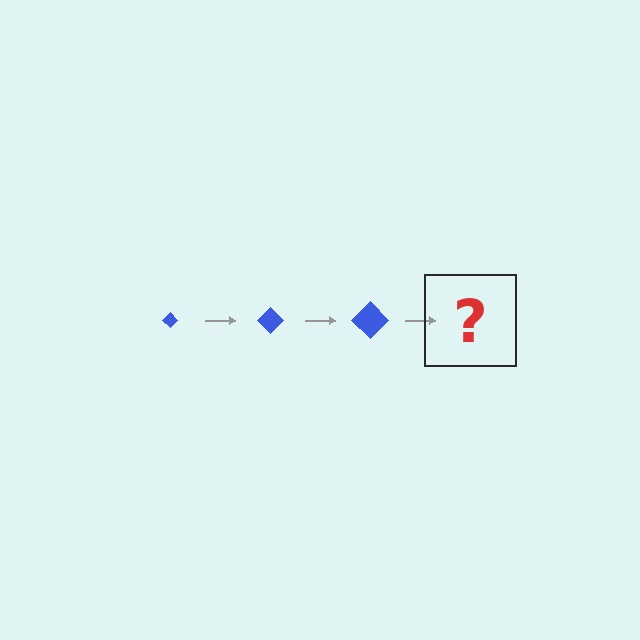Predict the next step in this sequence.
The next step is a blue diamond, larger than the previous one.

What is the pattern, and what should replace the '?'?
The pattern is that the diamond gets progressively larger each step. The '?' should be a blue diamond, larger than the previous one.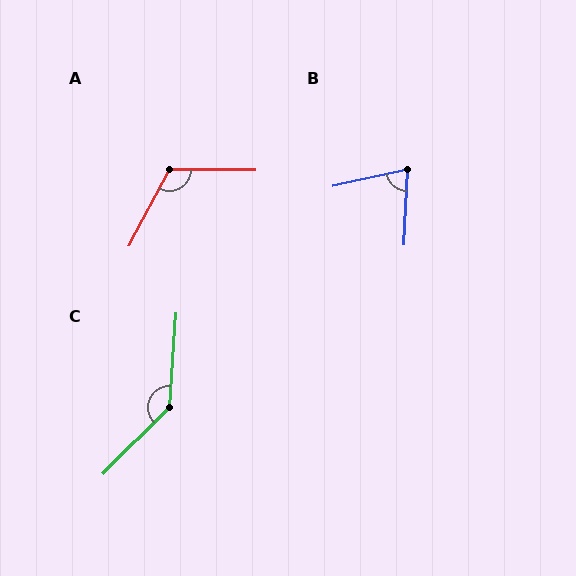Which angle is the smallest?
B, at approximately 75 degrees.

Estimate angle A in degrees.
Approximately 118 degrees.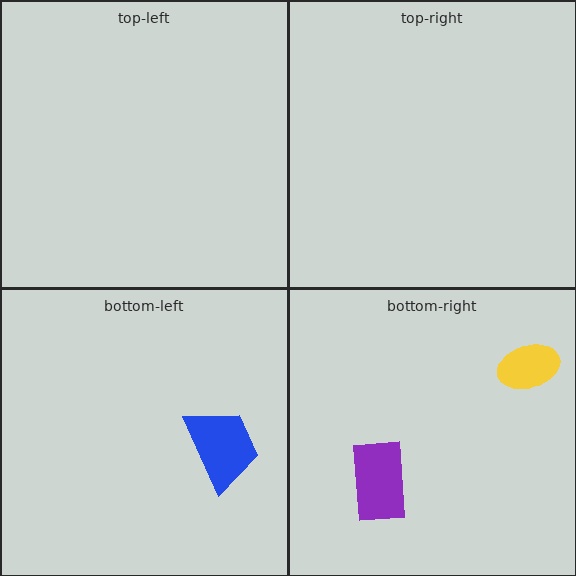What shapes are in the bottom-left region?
The blue trapezoid.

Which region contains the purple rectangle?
The bottom-right region.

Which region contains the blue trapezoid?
The bottom-left region.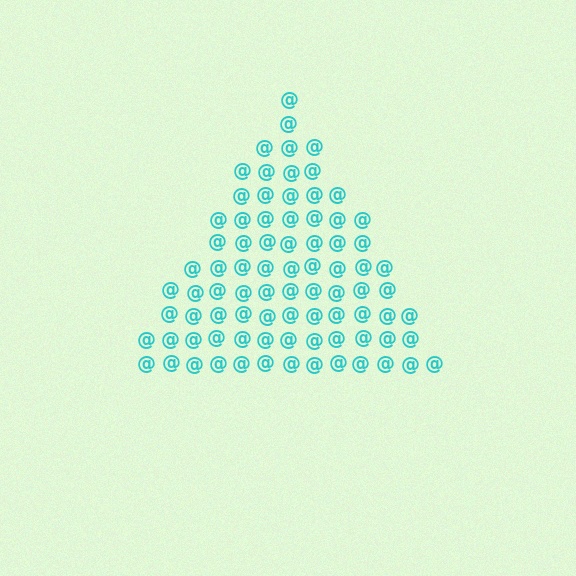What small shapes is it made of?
It is made of small at signs.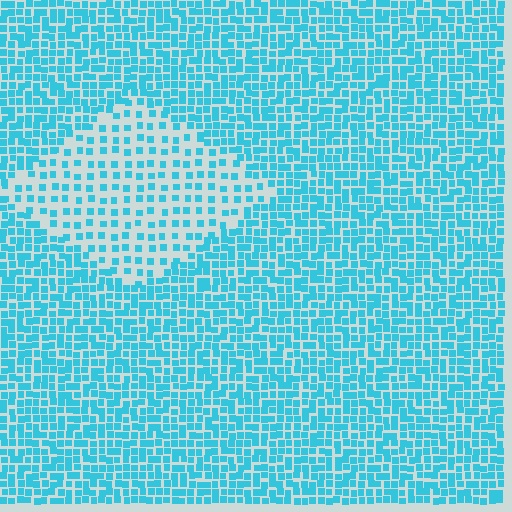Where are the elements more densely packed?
The elements are more densely packed outside the diamond boundary.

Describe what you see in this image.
The image contains small cyan elements arranged at two different densities. A diamond-shaped region is visible where the elements are less densely packed than the surrounding area.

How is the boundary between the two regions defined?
The boundary is defined by a change in element density (approximately 2.2x ratio). All elements are the same color, size, and shape.